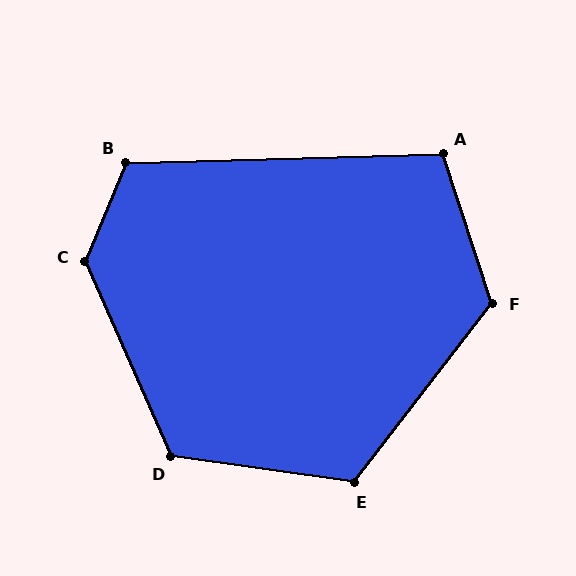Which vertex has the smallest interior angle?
A, at approximately 107 degrees.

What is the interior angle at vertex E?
Approximately 120 degrees (obtuse).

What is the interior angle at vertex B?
Approximately 114 degrees (obtuse).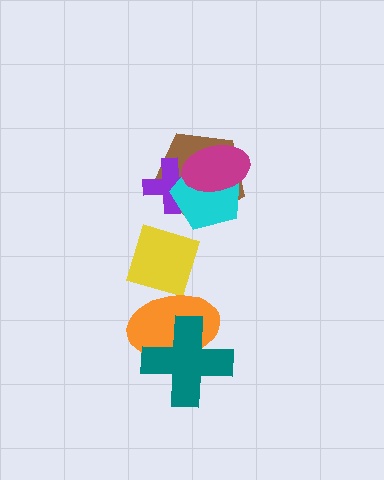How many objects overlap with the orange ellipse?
2 objects overlap with the orange ellipse.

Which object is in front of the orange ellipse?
The teal cross is in front of the orange ellipse.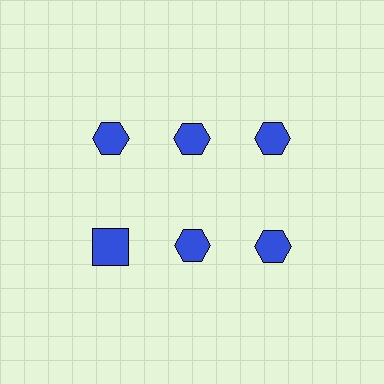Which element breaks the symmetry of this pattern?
The blue square in the second row, leftmost column breaks the symmetry. All other shapes are blue hexagons.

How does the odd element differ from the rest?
It has a different shape: square instead of hexagon.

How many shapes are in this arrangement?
There are 6 shapes arranged in a grid pattern.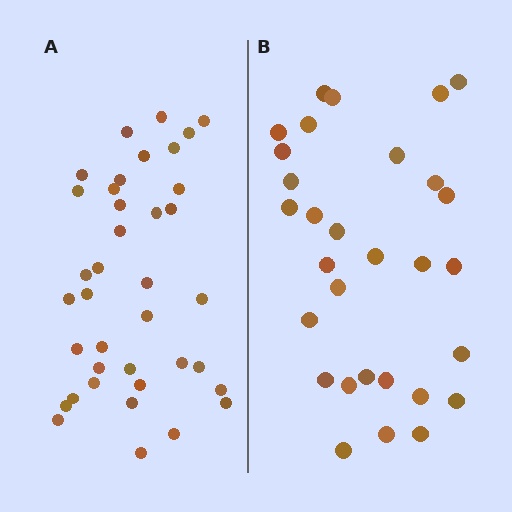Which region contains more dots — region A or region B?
Region A (the left region) has more dots.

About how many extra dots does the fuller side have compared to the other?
Region A has roughly 8 or so more dots than region B.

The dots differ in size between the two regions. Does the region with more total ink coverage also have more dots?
No. Region B has more total ink coverage because its dots are larger, but region A actually contains more individual dots. Total area can be misleading — the number of items is what matters here.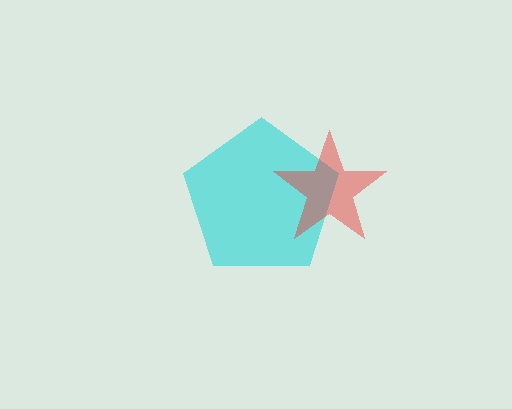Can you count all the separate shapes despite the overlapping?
Yes, there are 2 separate shapes.